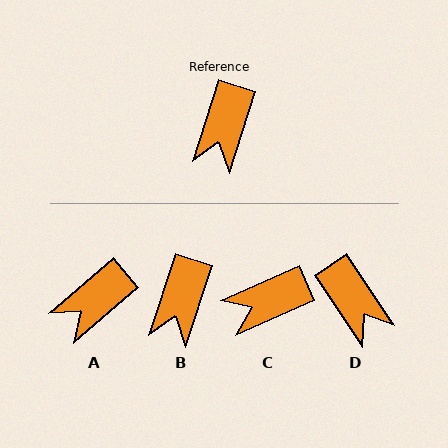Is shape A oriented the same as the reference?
No, it is off by about 32 degrees.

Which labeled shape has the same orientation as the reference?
B.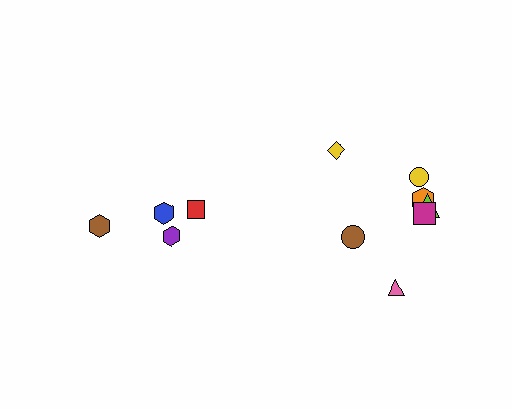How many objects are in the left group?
There are 4 objects.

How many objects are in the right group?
There are 7 objects.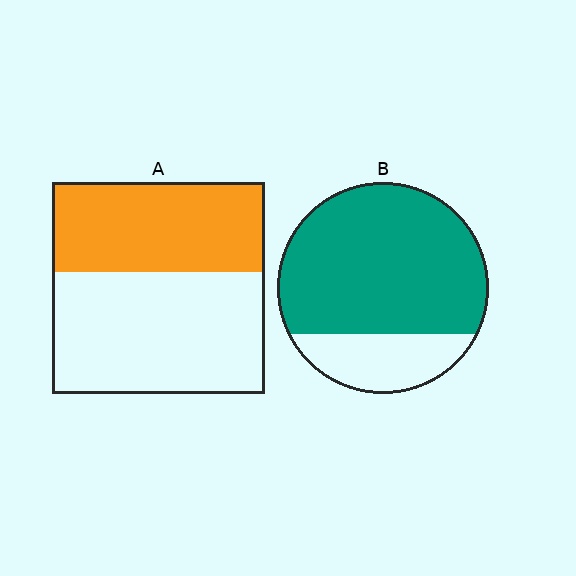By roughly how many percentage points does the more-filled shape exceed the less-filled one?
By roughly 35 percentage points (B over A).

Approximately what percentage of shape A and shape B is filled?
A is approximately 40% and B is approximately 75%.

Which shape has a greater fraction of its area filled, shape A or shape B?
Shape B.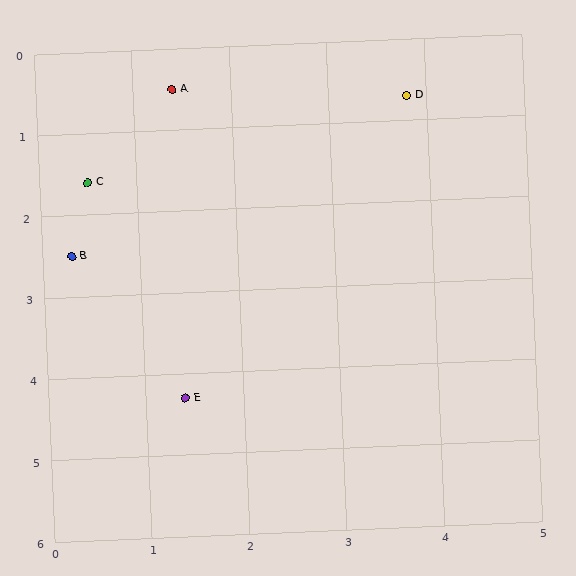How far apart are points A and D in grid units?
Points A and D are about 2.4 grid units apart.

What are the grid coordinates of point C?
Point C is at approximately (0.5, 1.6).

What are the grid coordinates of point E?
Point E is at approximately (1.4, 4.3).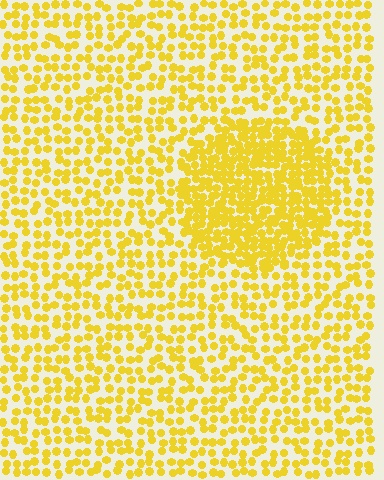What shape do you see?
I see a circle.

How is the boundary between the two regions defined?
The boundary is defined by a change in element density (approximately 2.0x ratio). All elements are the same color, size, and shape.